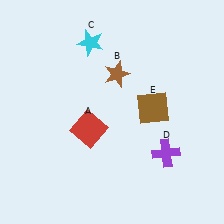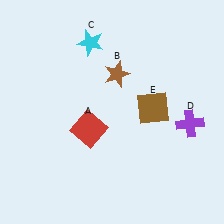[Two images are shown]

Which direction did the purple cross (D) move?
The purple cross (D) moved up.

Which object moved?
The purple cross (D) moved up.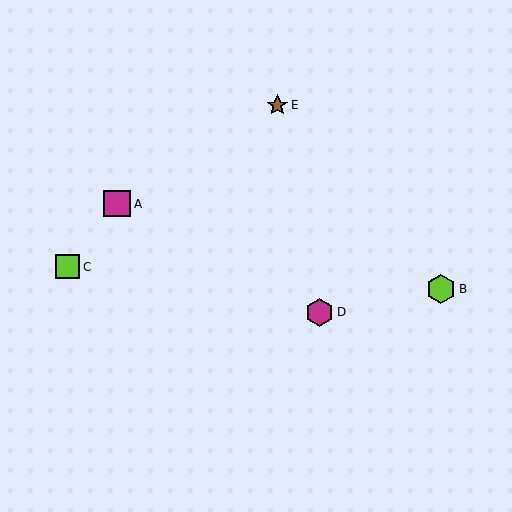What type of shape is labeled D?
Shape D is a magenta hexagon.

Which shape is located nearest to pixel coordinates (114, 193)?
The magenta square (labeled A) at (117, 204) is nearest to that location.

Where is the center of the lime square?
The center of the lime square is at (67, 267).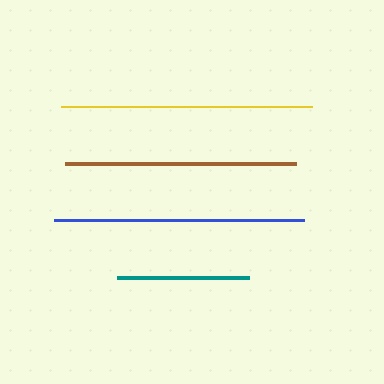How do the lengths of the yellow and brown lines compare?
The yellow and brown lines are approximately the same length.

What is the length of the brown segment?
The brown segment is approximately 231 pixels long.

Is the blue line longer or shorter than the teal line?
The blue line is longer than the teal line.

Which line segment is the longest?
The yellow line is the longest at approximately 251 pixels.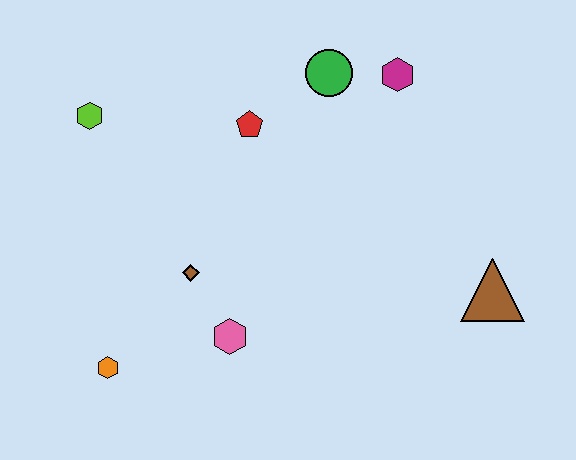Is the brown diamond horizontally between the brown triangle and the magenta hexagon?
No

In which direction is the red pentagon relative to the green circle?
The red pentagon is to the left of the green circle.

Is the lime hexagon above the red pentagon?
Yes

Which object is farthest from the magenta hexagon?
The orange hexagon is farthest from the magenta hexagon.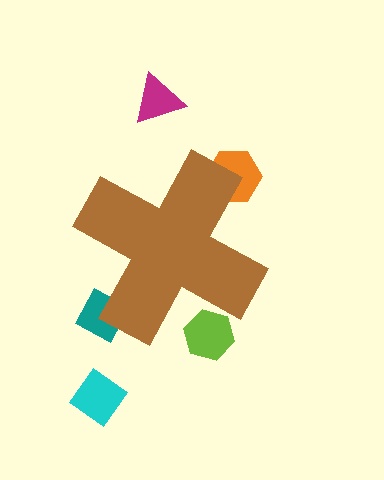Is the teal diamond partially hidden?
Yes, the teal diamond is partially hidden behind the brown cross.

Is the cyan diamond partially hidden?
No, the cyan diamond is fully visible.